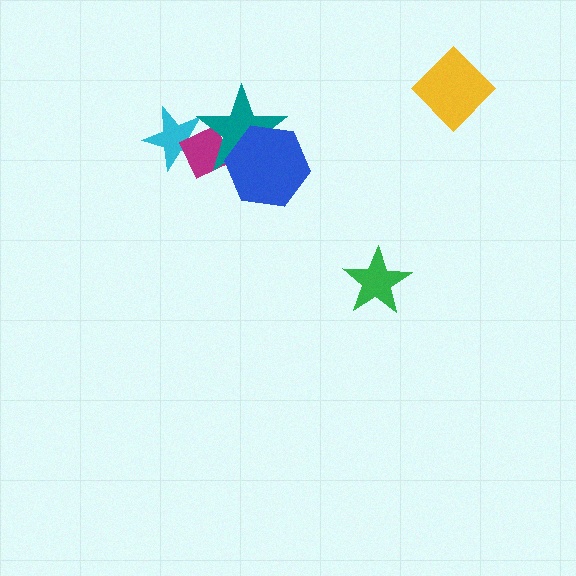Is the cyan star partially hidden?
Yes, it is partially covered by another shape.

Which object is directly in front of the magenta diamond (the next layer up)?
The teal star is directly in front of the magenta diamond.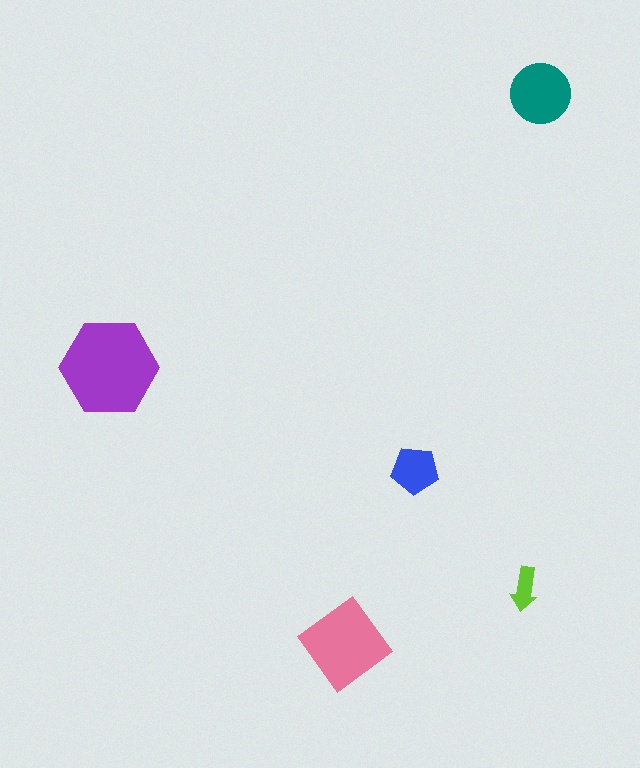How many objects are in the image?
There are 5 objects in the image.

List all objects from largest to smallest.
The purple hexagon, the pink diamond, the teal circle, the blue pentagon, the lime arrow.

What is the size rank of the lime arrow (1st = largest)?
5th.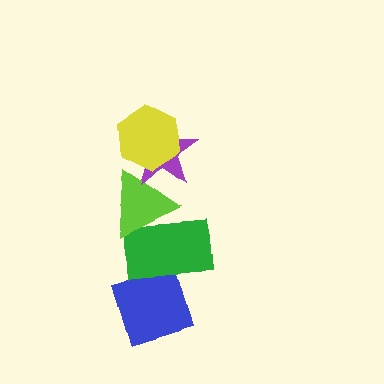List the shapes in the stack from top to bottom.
From top to bottom: the yellow hexagon, the purple star, the lime triangle, the green rectangle, the blue diamond.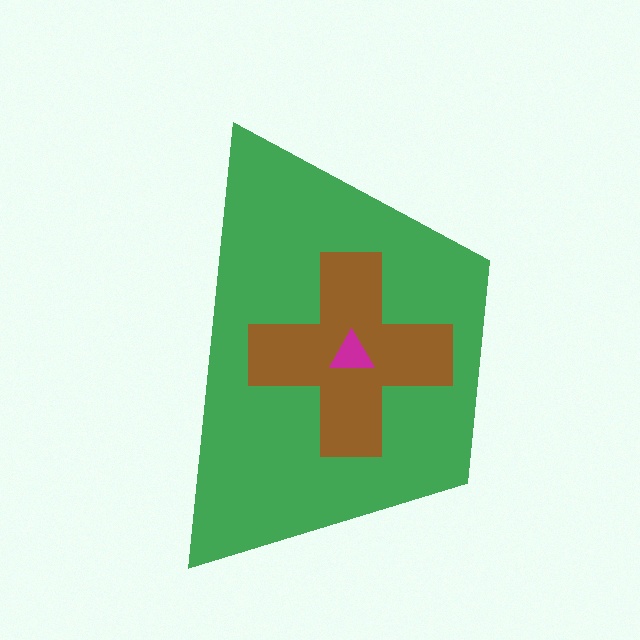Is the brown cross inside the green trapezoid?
Yes.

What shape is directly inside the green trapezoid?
The brown cross.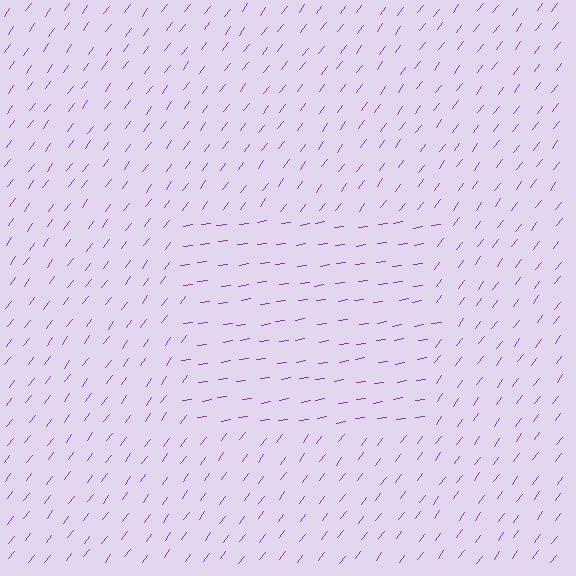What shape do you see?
I see a rectangle.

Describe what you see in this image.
The image is filled with small purple line segments. A rectangle region in the image has lines oriented differently from the surrounding lines, creating a visible texture boundary.